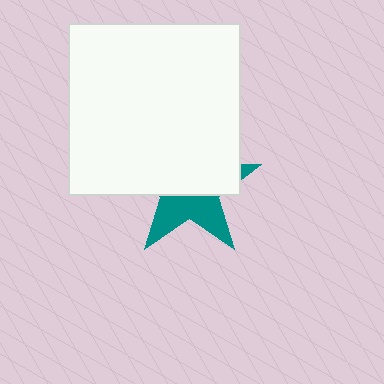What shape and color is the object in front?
The object in front is a white square.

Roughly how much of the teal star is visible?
A small part of it is visible (roughly 40%).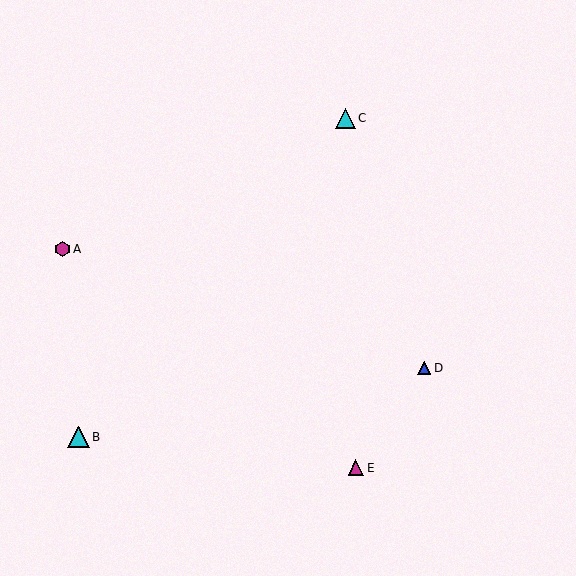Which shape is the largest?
The cyan triangle (labeled B) is the largest.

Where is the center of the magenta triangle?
The center of the magenta triangle is at (356, 468).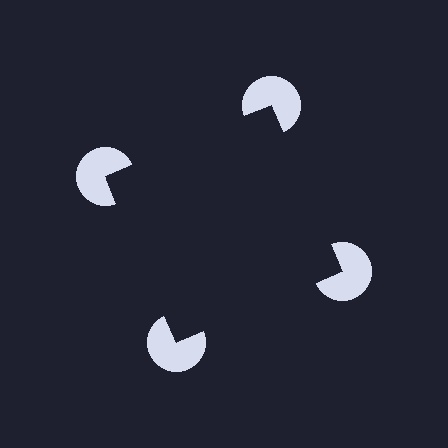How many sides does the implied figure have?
4 sides.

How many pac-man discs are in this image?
There are 4 — one at each vertex of the illusory square.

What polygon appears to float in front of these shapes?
An illusory square — its edges are inferred from the aligned wedge cuts in the pac-man discs, not physically drawn.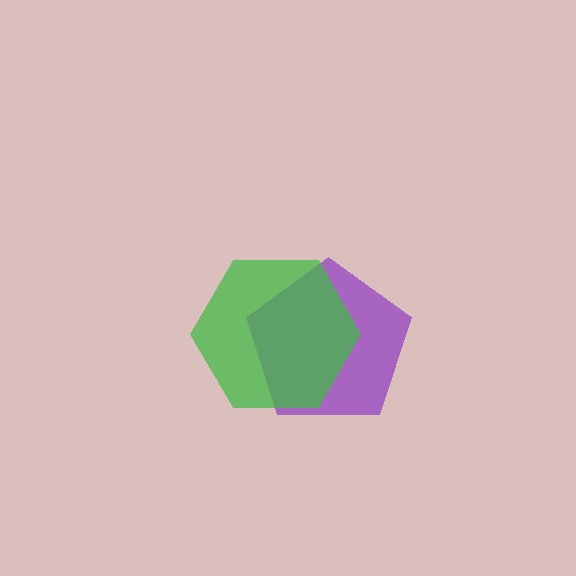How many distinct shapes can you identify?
There are 2 distinct shapes: a purple pentagon, a green hexagon.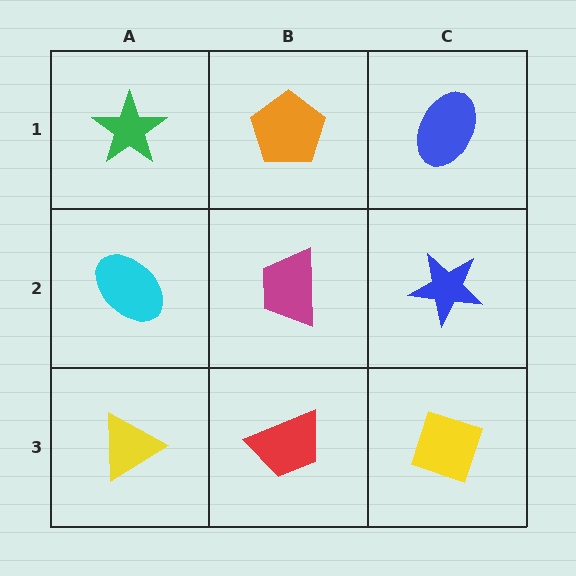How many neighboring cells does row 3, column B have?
3.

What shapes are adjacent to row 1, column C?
A blue star (row 2, column C), an orange pentagon (row 1, column B).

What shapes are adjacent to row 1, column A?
A cyan ellipse (row 2, column A), an orange pentagon (row 1, column B).